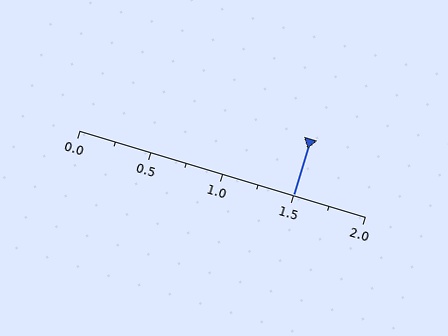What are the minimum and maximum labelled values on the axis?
The axis runs from 0.0 to 2.0.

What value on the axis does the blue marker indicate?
The marker indicates approximately 1.5.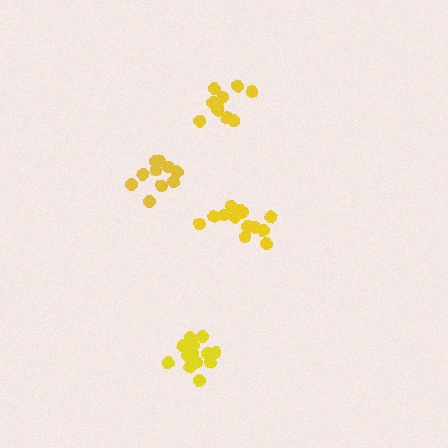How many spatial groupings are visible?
There are 4 spatial groupings.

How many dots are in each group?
Group 1: 13 dots, Group 2: 13 dots, Group 3: 10 dots, Group 4: 10 dots (46 total).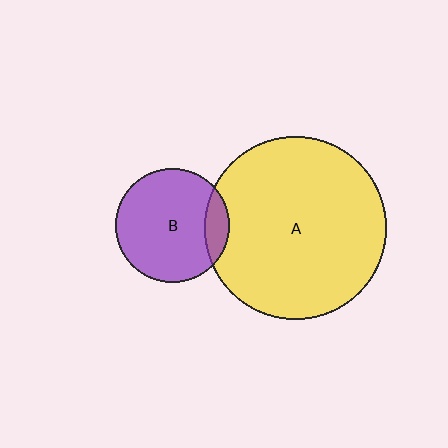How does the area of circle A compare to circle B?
Approximately 2.6 times.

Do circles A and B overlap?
Yes.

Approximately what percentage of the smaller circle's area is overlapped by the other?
Approximately 15%.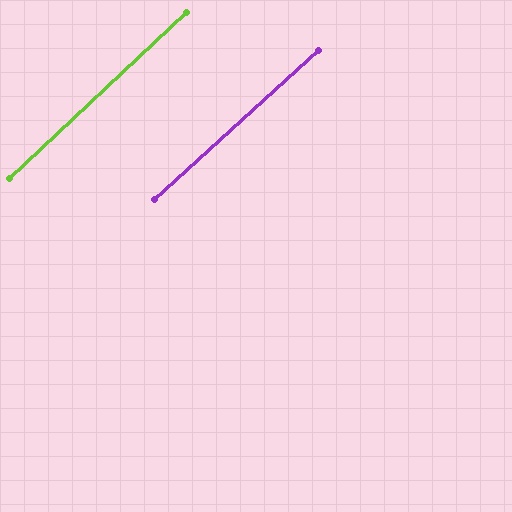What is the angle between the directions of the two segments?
Approximately 1 degree.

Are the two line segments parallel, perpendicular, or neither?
Parallel — their directions differ by only 0.7°.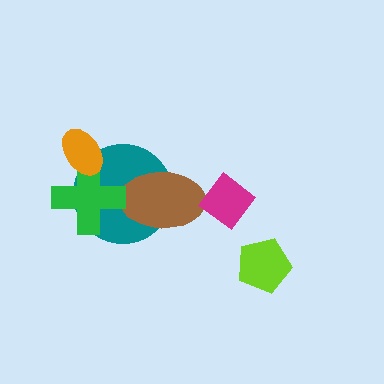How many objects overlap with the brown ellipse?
1 object overlaps with the brown ellipse.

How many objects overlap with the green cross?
2 objects overlap with the green cross.